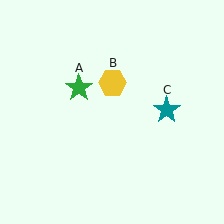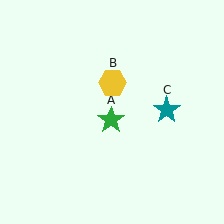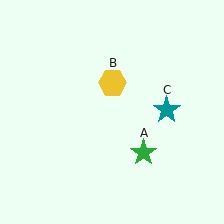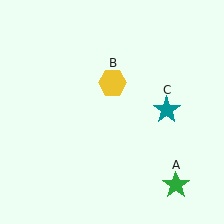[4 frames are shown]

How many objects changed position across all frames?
1 object changed position: green star (object A).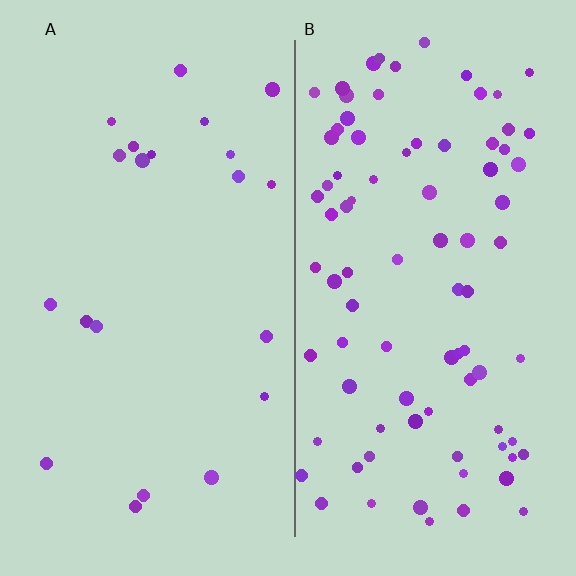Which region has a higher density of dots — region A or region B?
B (the right).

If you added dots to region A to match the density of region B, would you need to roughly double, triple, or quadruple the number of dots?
Approximately quadruple.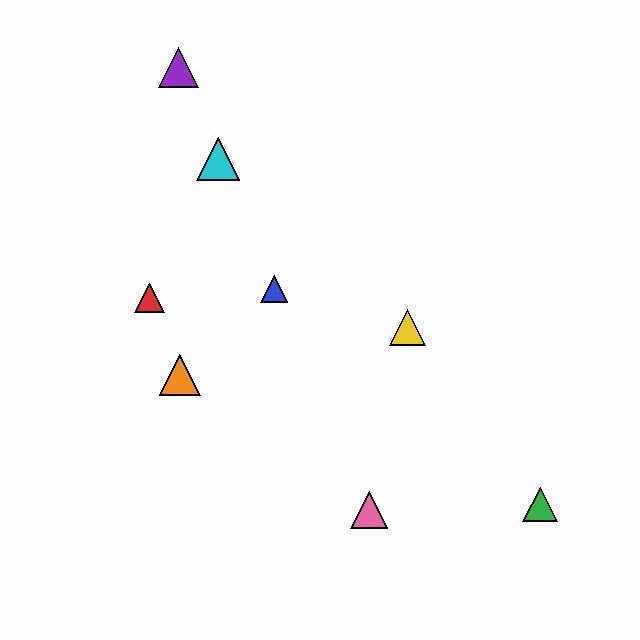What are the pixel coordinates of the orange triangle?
The orange triangle is at (180, 375).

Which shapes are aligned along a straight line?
The blue triangle, the purple triangle, the cyan triangle, the pink triangle are aligned along a straight line.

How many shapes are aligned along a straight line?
4 shapes (the blue triangle, the purple triangle, the cyan triangle, the pink triangle) are aligned along a straight line.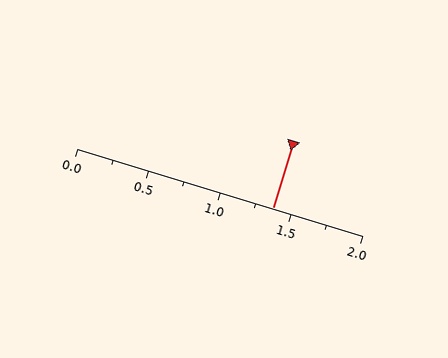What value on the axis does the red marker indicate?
The marker indicates approximately 1.38.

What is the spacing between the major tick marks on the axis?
The major ticks are spaced 0.5 apart.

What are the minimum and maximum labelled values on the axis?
The axis runs from 0.0 to 2.0.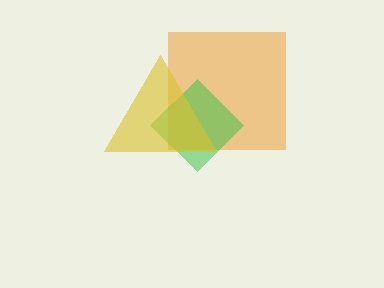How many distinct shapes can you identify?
There are 3 distinct shapes: an orange square, a green diamond, a yellow triangle.